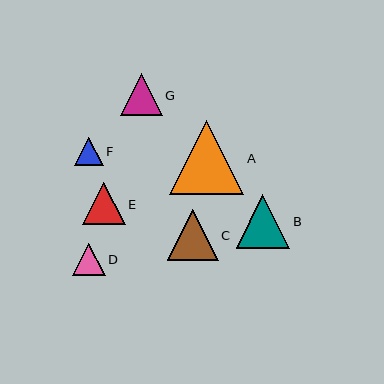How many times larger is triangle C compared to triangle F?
Triangle C is approximately 1.8 times the size of triangle F.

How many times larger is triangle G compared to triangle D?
Triangle G is approximately 1.3 times the size of triangle D.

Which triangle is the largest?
Triangle A is the largest with a size of approximately 74 pixels.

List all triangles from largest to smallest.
From largest to smallest: A, B, C, E, G, D, F.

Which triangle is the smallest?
Triangle F is the smallest with a size of approximately 29 pixels.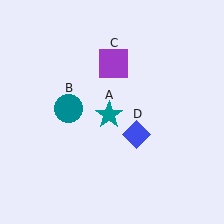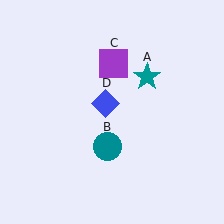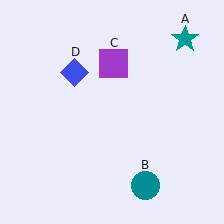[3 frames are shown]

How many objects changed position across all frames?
3 objects changed position: teal star (object A), teal circle (object B), blue diamond (object D).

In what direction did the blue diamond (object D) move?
The blue diamond (object D) moved up and to the left.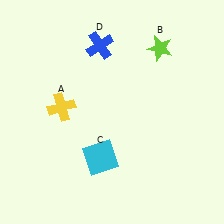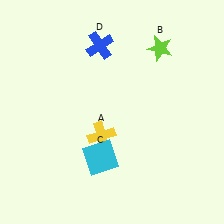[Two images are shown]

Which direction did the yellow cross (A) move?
The yellow cross (A) moved right.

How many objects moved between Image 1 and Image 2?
1 object moved between the two images.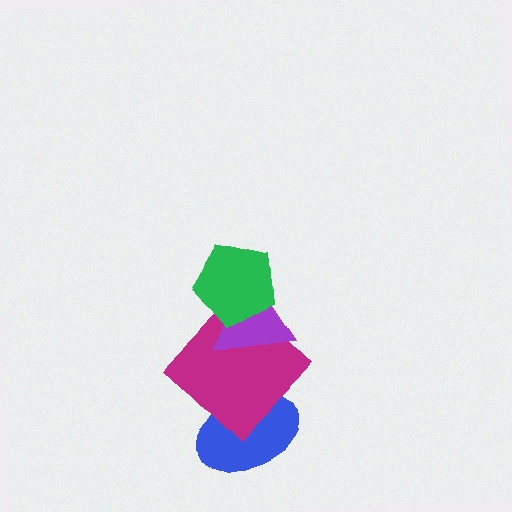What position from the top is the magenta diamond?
The magenta diamond is 3rd from the top.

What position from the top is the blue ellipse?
The blue ellipse is 4th from the top.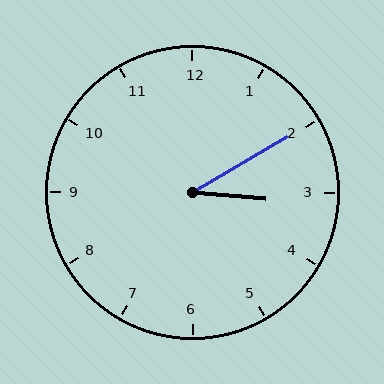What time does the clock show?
3:10.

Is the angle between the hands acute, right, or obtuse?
It is acute.